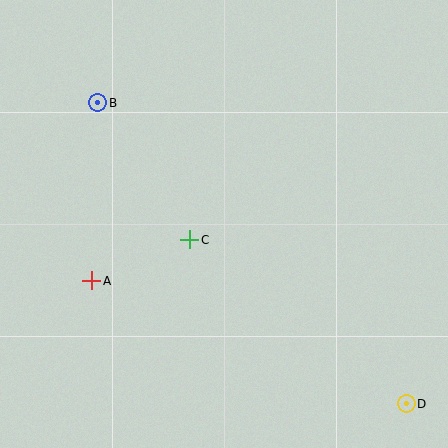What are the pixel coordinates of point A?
Point A is at (92, 281).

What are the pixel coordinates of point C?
Point C is at (190, 240).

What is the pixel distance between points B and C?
The distance between B and C is 165 pixels.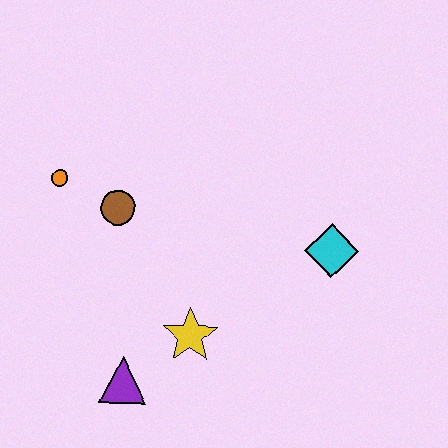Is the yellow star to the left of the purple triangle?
No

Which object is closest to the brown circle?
The orange circle is closest to the brown circle.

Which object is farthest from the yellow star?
The orange circle is farthest from the yellow star.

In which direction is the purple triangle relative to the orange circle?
The purple triangle is below the orange circle.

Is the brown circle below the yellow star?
No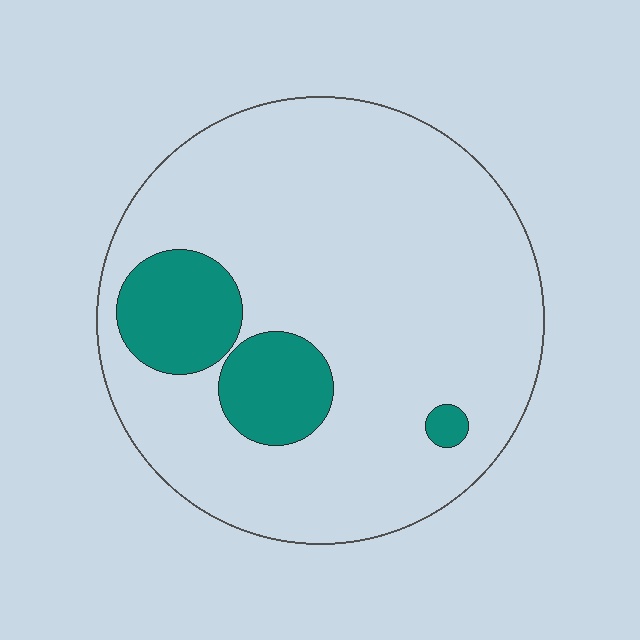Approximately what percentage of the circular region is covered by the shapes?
Approximately 15%.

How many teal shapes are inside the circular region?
3.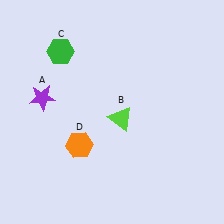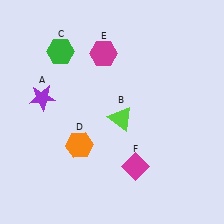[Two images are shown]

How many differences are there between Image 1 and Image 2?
There are 2 differences between the two images.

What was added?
A magenta hexagon (E), a magenta diamond (F) were added in Image 2.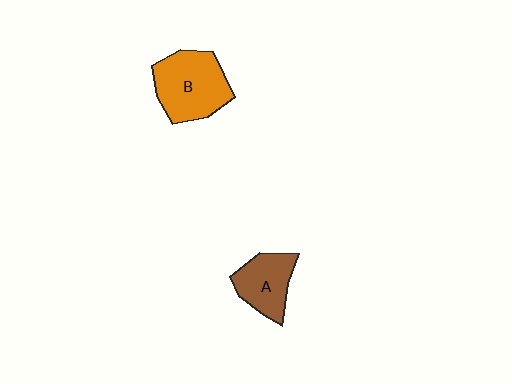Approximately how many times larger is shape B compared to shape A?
Approximately 1.5 times.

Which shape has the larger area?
Shape B (orange).